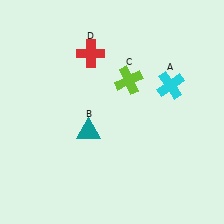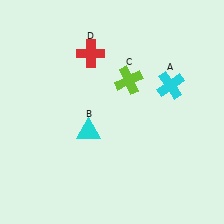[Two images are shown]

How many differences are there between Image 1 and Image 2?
There is 1 difference between the two images.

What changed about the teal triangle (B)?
In Image 1, B is teal. In Image 2, it changed to cyan.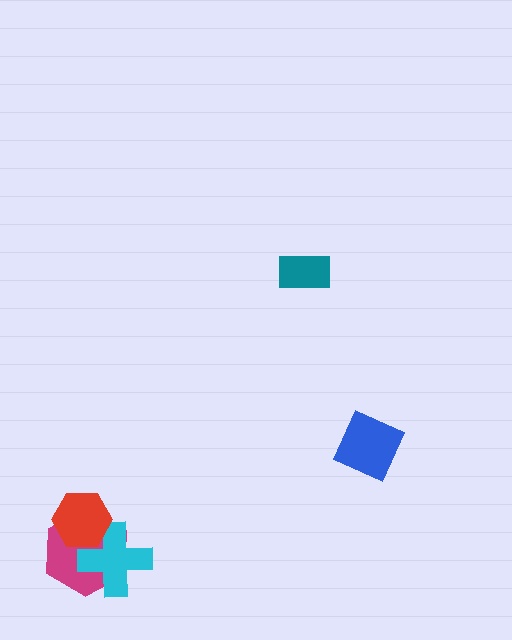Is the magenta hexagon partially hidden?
Yes, it is partially covered by another shape.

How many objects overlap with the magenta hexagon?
2 objects overlap with the magenta hexagon.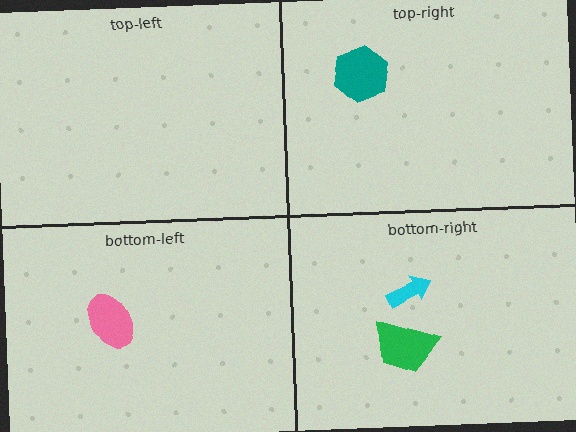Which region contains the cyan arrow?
The bottom-right region.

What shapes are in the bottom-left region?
The pink ellipse.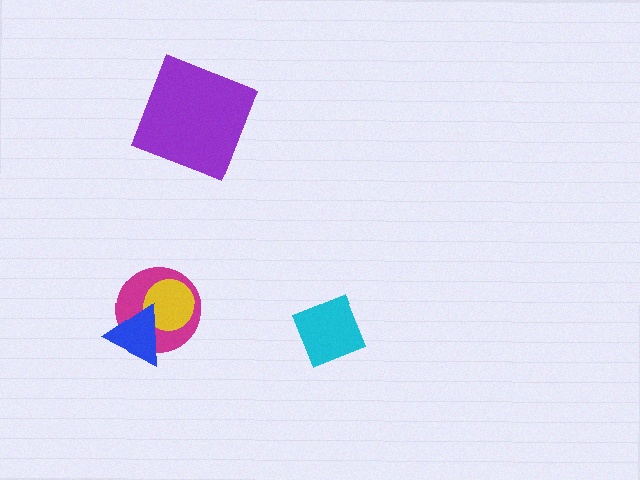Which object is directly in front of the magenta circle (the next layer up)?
The yellow circle is directly in front of the magenta circle.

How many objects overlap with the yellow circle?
2 objects overlap with the yellow circle.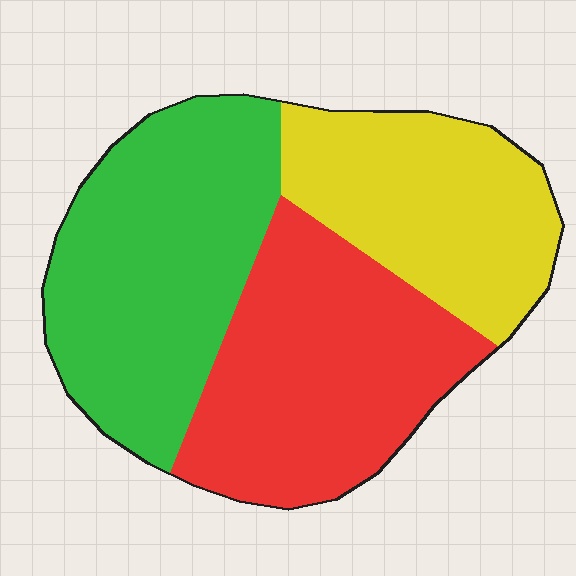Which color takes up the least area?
Yellow, at roughly 25%.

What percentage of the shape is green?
Green takes up about three eighths (3/8) of the shape.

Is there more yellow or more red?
Red.